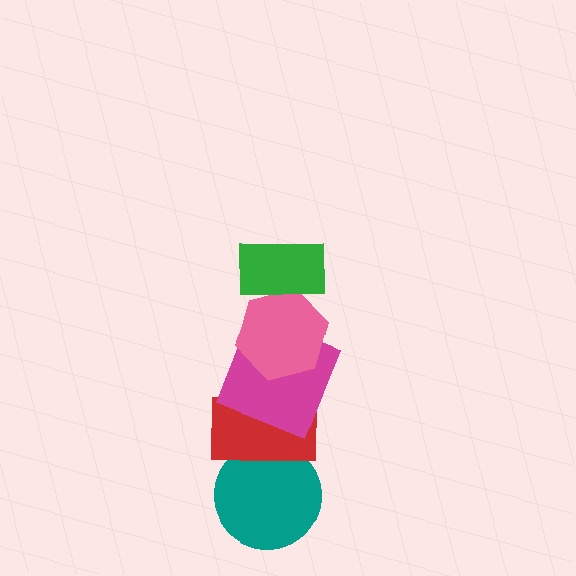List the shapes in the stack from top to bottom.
From top to bottom: the green rectangle, the pink hexagon, the magenta square, the red rectangle, the teal circle.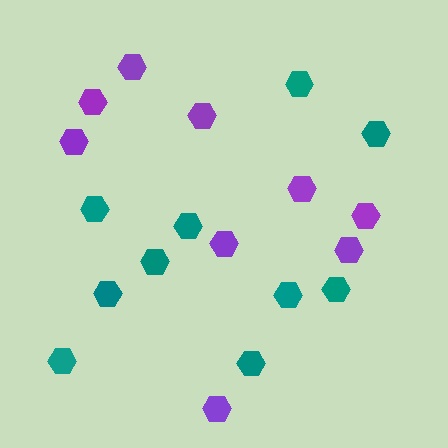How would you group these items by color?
There are 2 groups: one group of teal hexagons (10) and one group of purple hexagons (9).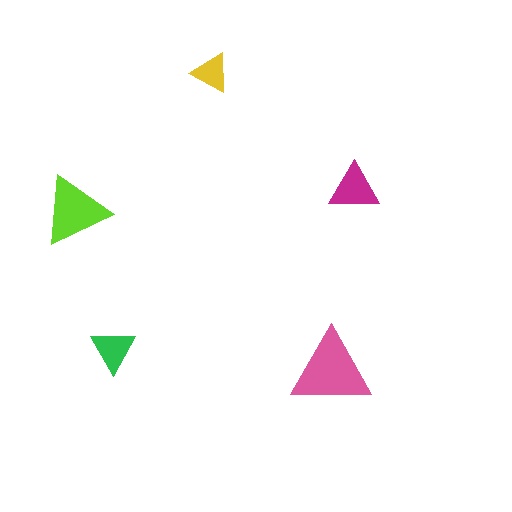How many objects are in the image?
There are 5 objects in the image.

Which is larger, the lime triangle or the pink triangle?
The pink one.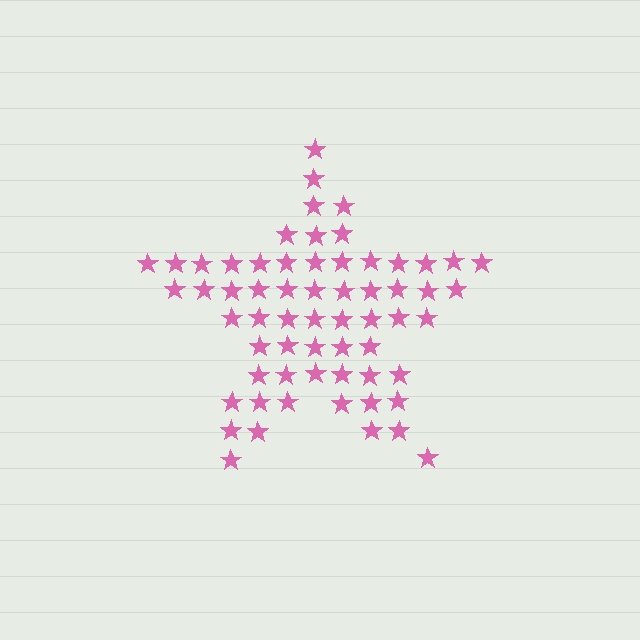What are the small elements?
The small elements are stars.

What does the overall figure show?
The overall figure shows a star.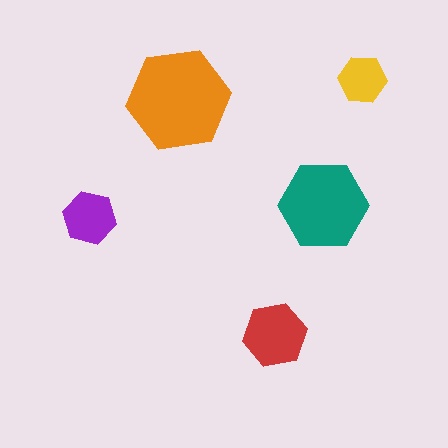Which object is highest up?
The yellow hexagon is topmost.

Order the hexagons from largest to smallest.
the orange one, the teal one, the red one, the purple one, the yellow one.